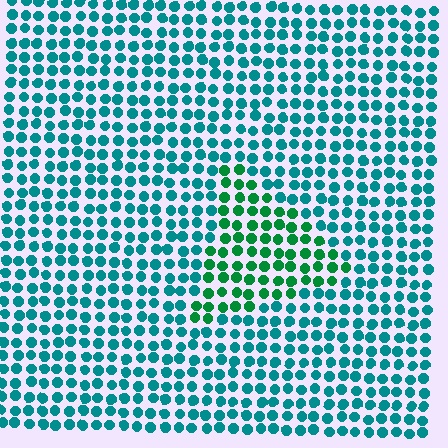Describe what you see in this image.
The image is filled with small teal elements in a uniform arrangement. A triangle-shaped region is visible where the elements are tinted to a slightly different hue, forming a subtle color boundary.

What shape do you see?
I see a triangle.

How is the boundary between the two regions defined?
The boundary is defined purely by a slight shift in hue (about 38 degrees). Spacing, size, and orientation are identical on both sides.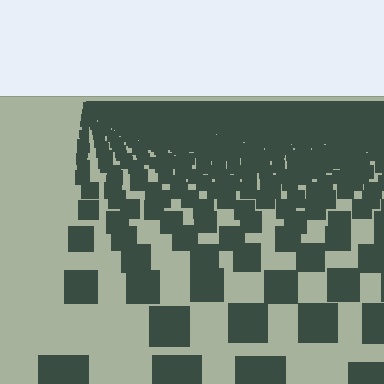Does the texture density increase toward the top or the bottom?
Density increases toward the top.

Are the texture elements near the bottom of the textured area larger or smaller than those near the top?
Larger. Near the bottom, elements are closer to the viewer and appear at a bigger on-screen size.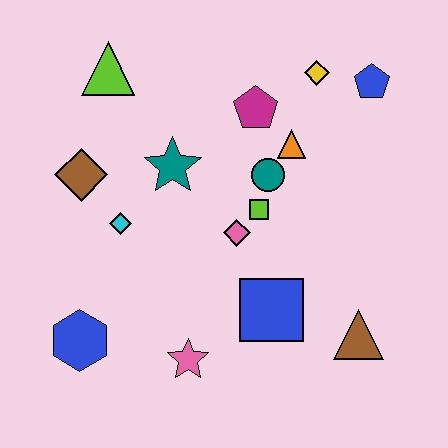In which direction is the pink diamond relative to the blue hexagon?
The pink diamond is to the right of the blue hexagon.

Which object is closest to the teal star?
The cyan diamond is closest to the teal star.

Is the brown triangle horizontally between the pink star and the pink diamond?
No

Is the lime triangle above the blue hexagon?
Yes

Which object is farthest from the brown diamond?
The brown triangle is farthest from the brown diamond.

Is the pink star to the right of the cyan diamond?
Yes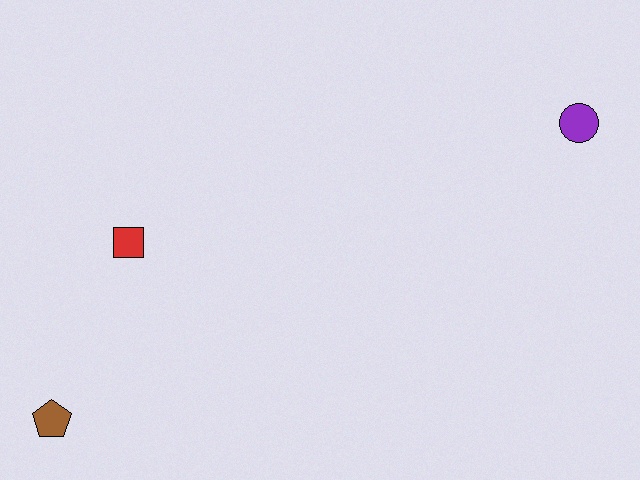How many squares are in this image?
There is 1 square.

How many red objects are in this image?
There is 1 red object.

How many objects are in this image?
There are 3 objects.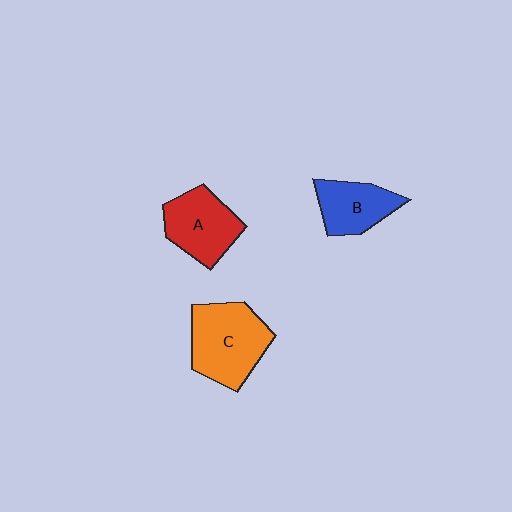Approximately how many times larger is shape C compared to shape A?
Approximately 1.3 times.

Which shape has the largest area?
Shape C (orange).